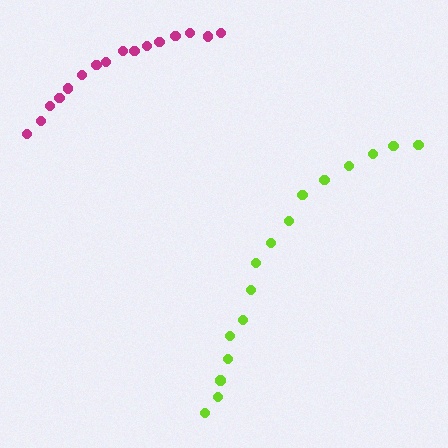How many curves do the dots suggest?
There are 2 distinct paths.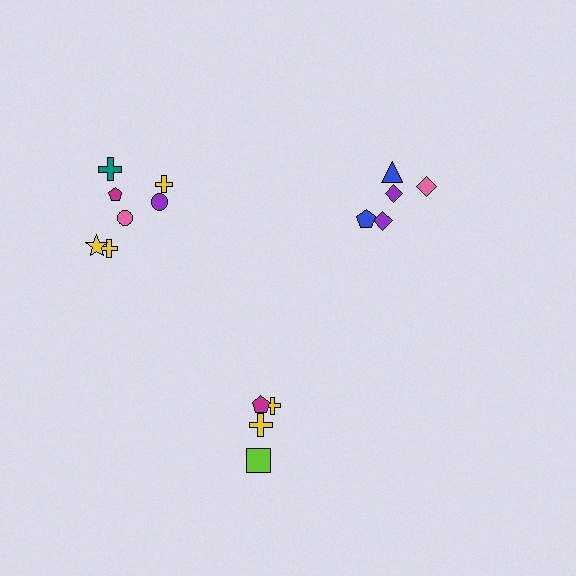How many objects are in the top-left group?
There are 7 objects.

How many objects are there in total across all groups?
There are 16 objects.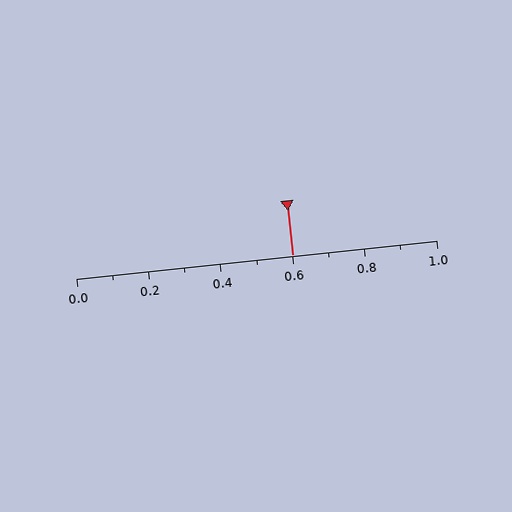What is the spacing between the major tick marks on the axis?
The major ticks are spaced 0.2 apart.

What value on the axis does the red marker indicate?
The marker indicates approximately 0.6.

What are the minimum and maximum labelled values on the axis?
The axis runs from 0.0 to 1.0.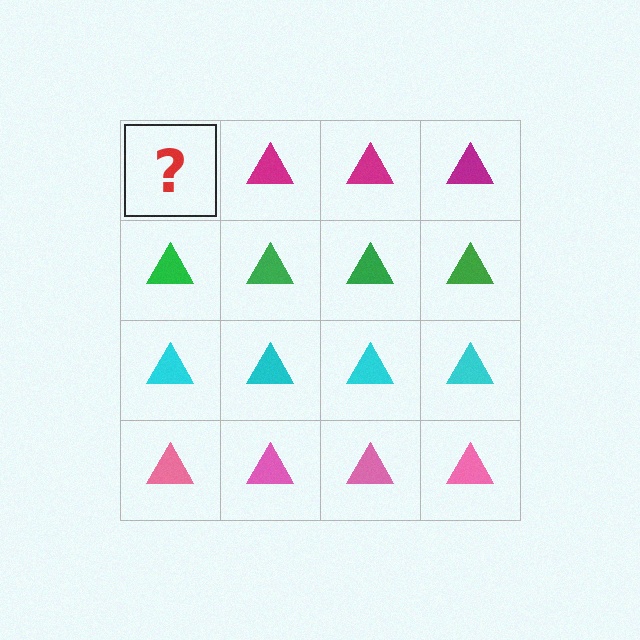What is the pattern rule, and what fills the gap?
The rule is that each row has a consistent color. The gap should be filled with a magenta triangle.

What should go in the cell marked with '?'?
The missing cell should contain a magenta triangle.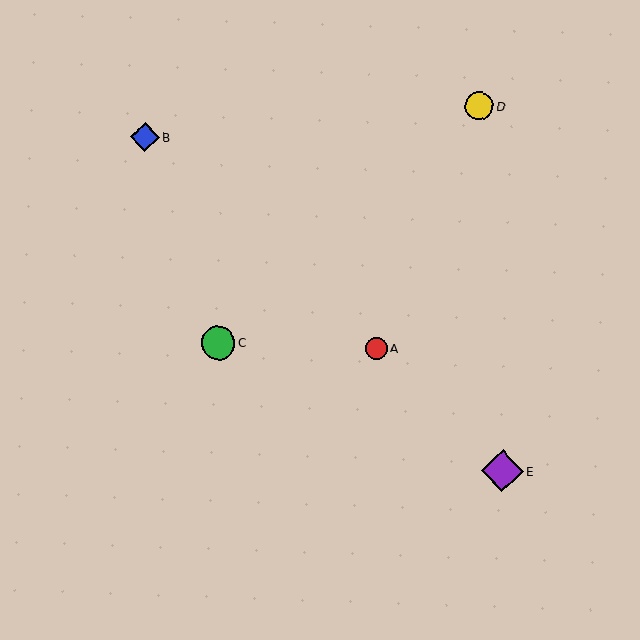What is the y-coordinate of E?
Object E is at y≈471.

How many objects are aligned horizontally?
2 objects (A, C) are aligned horizontally.